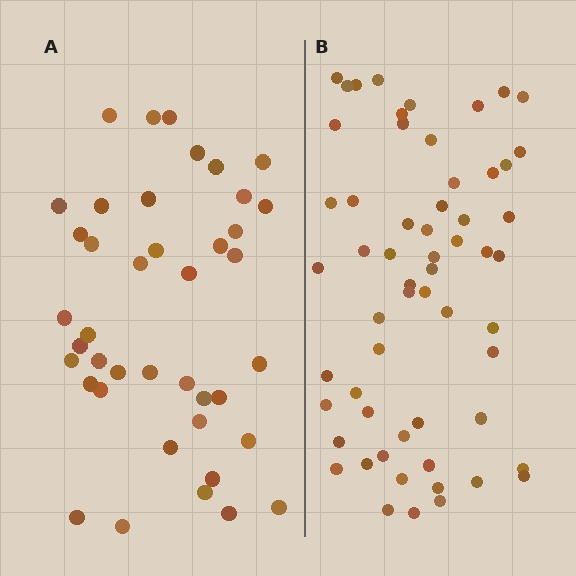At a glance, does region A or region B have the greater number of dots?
Region B (the right region) has more dots.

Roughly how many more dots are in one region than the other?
Region B has approximately 20 more dots than region A.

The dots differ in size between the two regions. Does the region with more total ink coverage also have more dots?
No. Region A has more total ink coverage because its dots are larger, but region B actually contains more individual dots. Total area can be misleading — the number of items is what matters here.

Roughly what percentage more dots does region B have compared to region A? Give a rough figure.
About 45% more.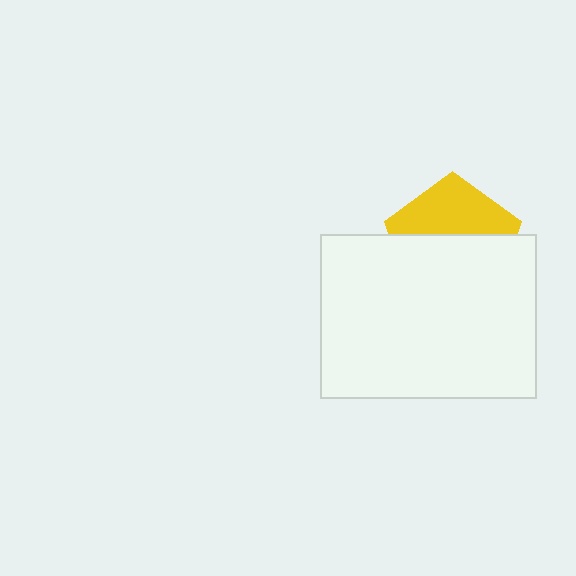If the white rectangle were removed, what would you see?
You would see the complete yellow pentagon.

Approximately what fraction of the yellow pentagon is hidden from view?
Roughly 59% of the yellow pentagon is hidden behind the white rectangle.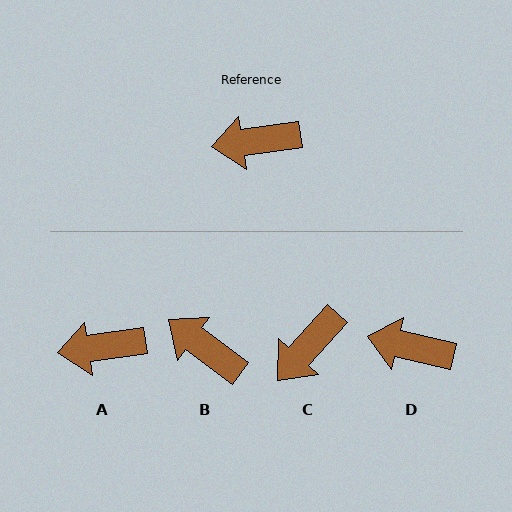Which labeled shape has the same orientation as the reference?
A.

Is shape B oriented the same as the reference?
No, it is off by about 45 degrees.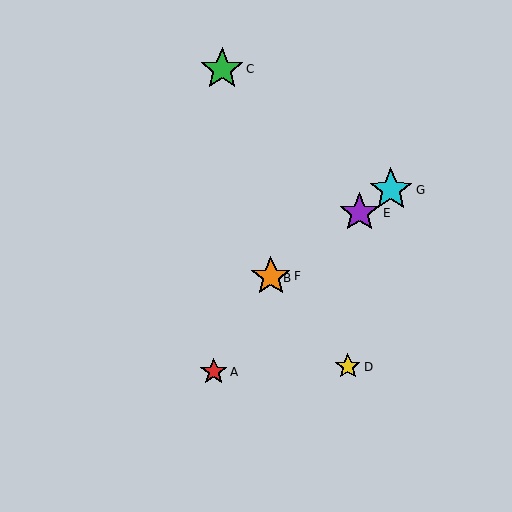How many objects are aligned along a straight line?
4 objects (B, E, F, G) are aligned along a straight line.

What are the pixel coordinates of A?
Object A is at (214, 372).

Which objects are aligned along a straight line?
Objects B, E, F, G are aligned along a straight line.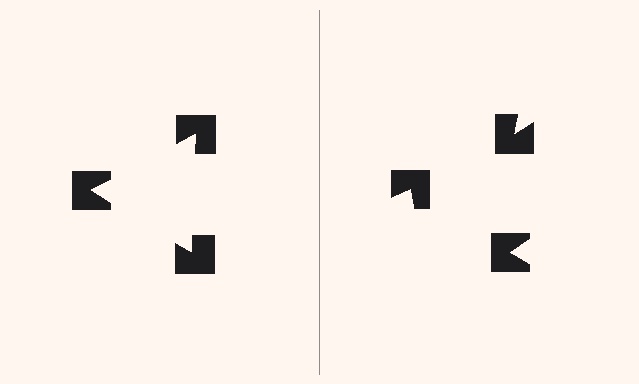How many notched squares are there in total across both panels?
6 — 3 on each side.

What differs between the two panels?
The notched squares are positioned identically on both sides; only the wedge orientations differ. On the left they align to a triangle; on the right they are misaligned.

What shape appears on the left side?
An illusory triangle.